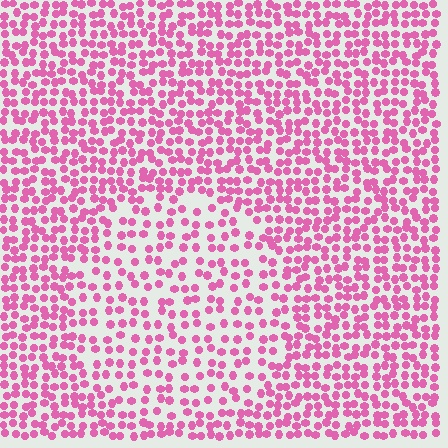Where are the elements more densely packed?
The elements are more densely packed outside the circle boundary.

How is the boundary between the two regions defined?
The boundary is defined by a change in element density (approximately 1.7x ratio). All elements are the same color, size, and shape.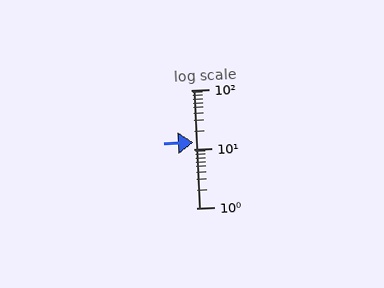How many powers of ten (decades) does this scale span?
The scale spans 2 decades, from 1 to 100.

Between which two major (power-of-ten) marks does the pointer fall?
The pointer is between 10 and 100.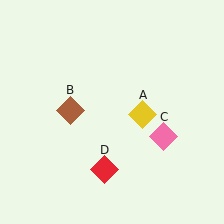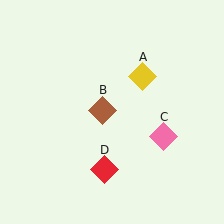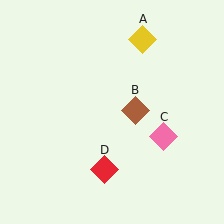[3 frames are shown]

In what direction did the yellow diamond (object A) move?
The yellow diamond (object A) moved up.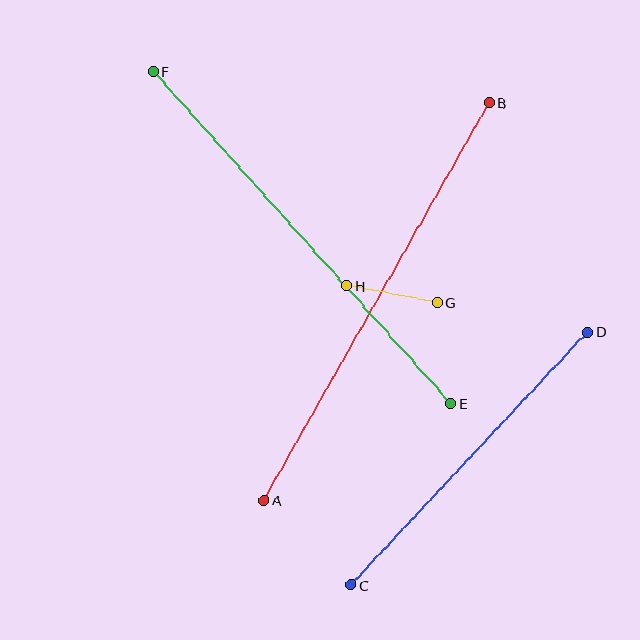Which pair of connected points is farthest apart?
Points A and B are farthest apart.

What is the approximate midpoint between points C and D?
The midpoint is at approximately (469, 458) pixels.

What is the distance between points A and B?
The distance is approximately 457 pixels.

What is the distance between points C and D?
The distance is approximately 346 pixels.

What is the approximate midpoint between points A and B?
The midpoint is at approximately (377, 301) pixels.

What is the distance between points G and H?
The distance is approximately 92 pixels.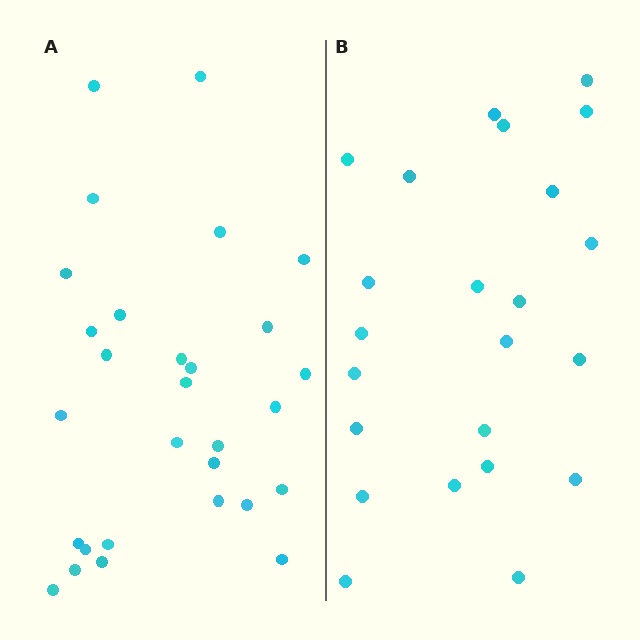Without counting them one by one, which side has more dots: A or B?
Region A (the left region) has more dots.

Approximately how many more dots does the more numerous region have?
Region A has about 6 more dots than region B.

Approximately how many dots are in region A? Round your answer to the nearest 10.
About 30 dots. (The exact count is 29, which rounds to 30.)